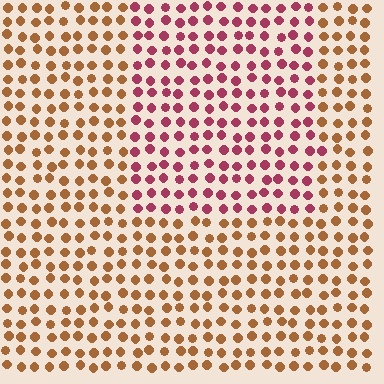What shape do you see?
I see a rectangle.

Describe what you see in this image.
The image is filled with small brown elements in a uniform arrangement. A rectangle-shaped region is visible where the elements are tinted to a slightly different hue, forming a subtle color boundary.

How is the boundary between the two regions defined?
The boundary is defined purely by a slight shift in hue (about 47 degrees). Spacing, size, and orientation are identical on both sides.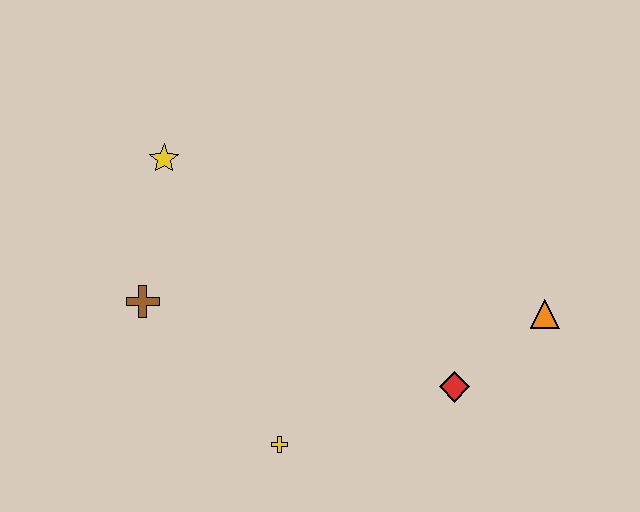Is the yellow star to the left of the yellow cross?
Yes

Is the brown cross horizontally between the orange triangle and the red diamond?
No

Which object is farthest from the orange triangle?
The yellow star is farthest from the orange triangle.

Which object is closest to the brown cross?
The yellow star is closest to the brown cross.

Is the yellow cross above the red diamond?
No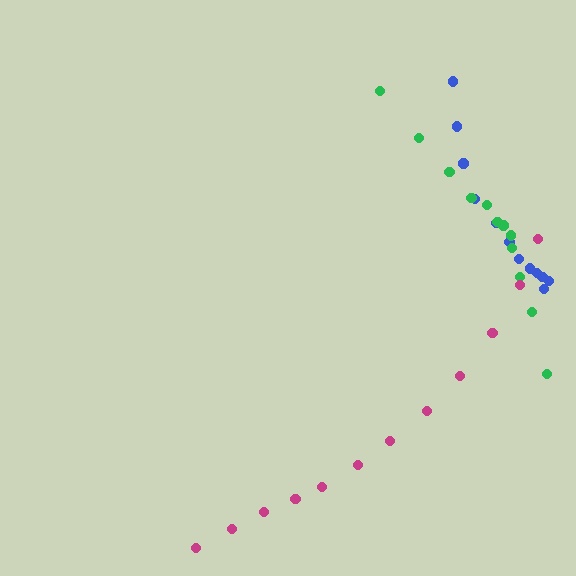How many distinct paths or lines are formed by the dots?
There are 3 distinct paths.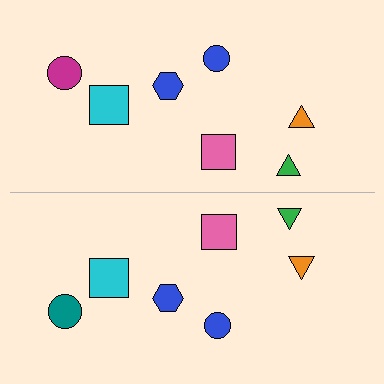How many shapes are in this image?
There are 14 shapes in this image.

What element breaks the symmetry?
The teal circle on the bottom side breaks the symmetry — its mirror counterpart is magenta.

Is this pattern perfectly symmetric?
No, the pattern is not perfectly symmetric. The teal circle on the bottom side breaks the symmetry — its mirror counterpart is magenta.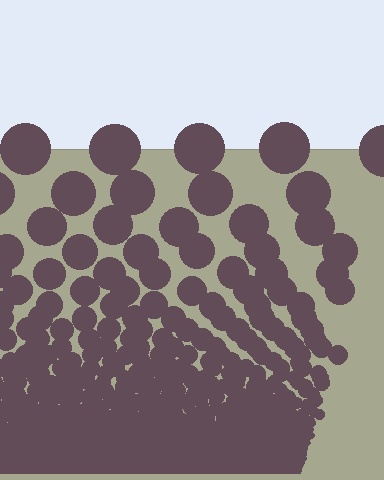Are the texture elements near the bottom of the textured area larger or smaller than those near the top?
Smaller. The gradient is inverted — elements near the bottom are smaller and denser.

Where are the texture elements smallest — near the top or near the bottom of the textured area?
Near the bottom.